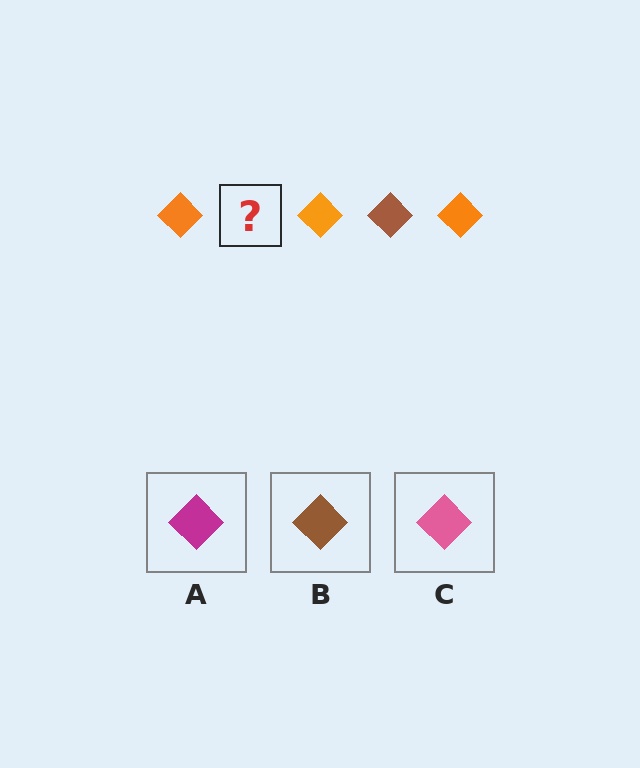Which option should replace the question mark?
Option B.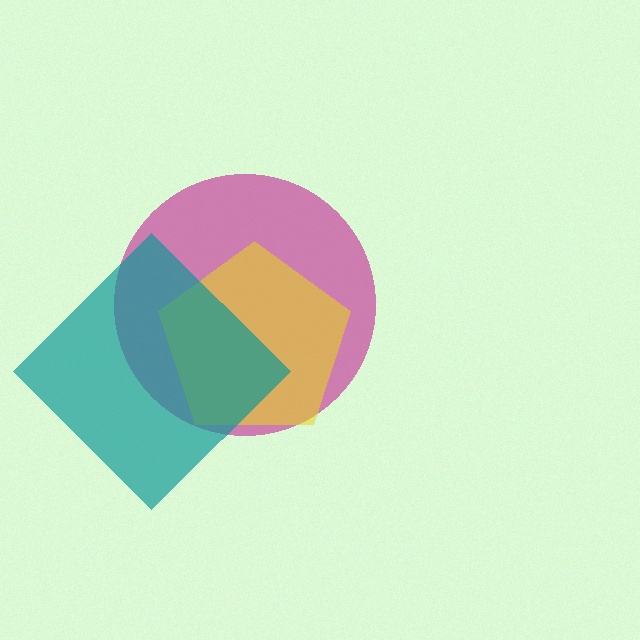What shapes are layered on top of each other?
The layered shapes are: a magenta circle, a yellow pentagon, a teal diamond.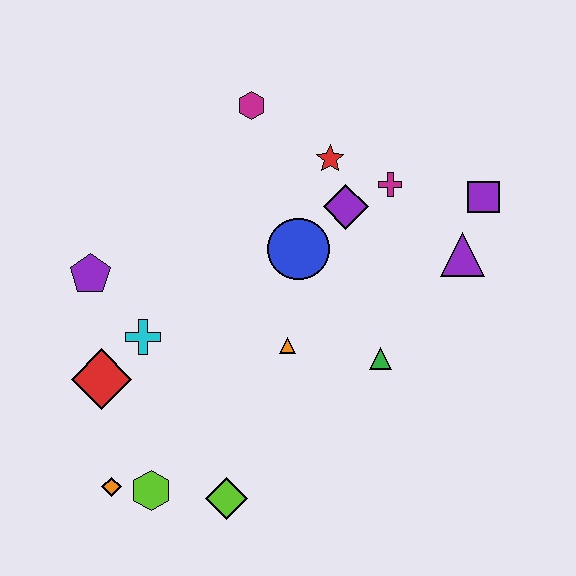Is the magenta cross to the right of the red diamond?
Yes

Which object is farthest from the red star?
The orange diamond is farthest from the red star.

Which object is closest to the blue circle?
The purple diamond is closest to the blue circle.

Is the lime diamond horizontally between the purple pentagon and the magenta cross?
Yes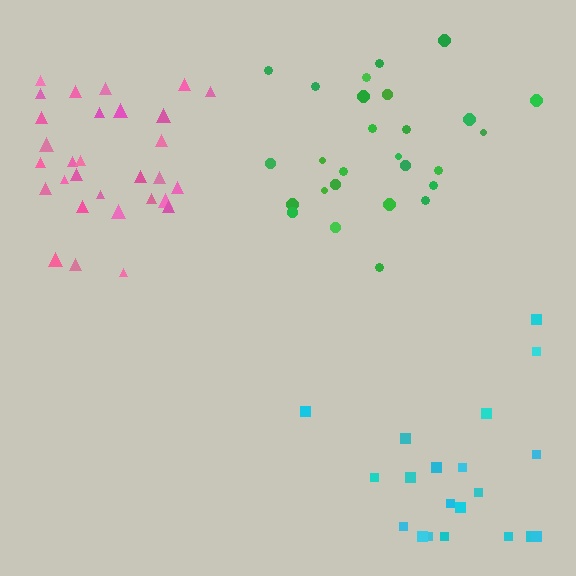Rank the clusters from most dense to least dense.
pink, green, cyan.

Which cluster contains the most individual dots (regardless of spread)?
Pink (30).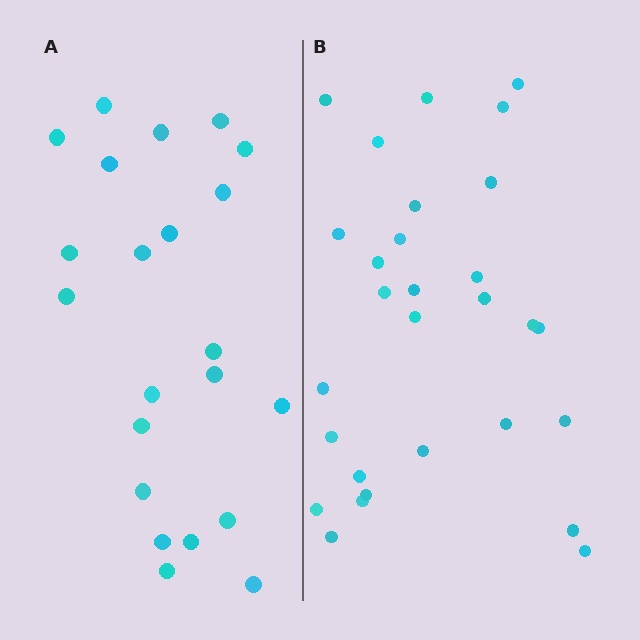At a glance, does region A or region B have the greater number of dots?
Region B (the right region) has more dots.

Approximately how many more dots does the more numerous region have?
Region B has roughly 8 or so more dots than region A.